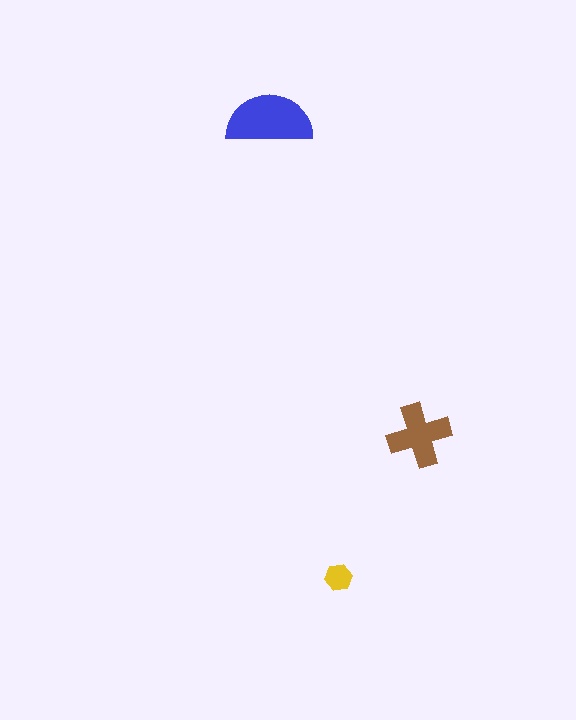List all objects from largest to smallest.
The blue semicircle, the brown cross, the yellow hexagon.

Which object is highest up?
The blue semicircle is topmost.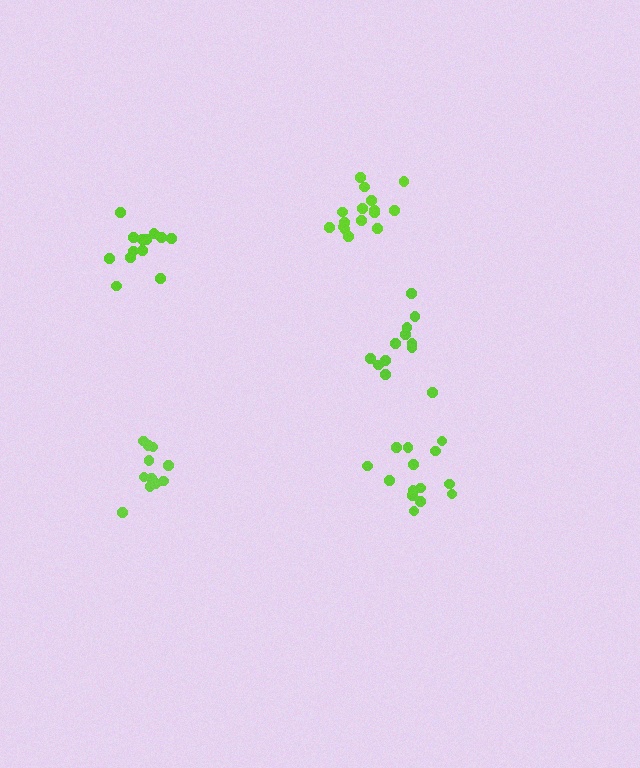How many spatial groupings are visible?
There are 5 spatial groupings.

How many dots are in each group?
Group 1: 11 dots, Group 2: 16 dots, Group 3: 11 dots, Group 4: 15 dots, Group 5: 13 dots (66 total).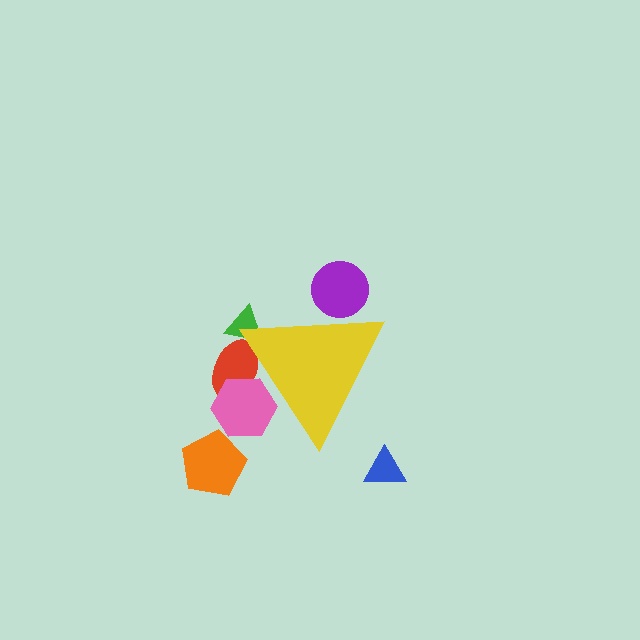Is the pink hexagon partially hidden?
Yes, the pink hexagon is partially hidden behind the yellow triangle.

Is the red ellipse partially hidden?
Yes, the red ellipse is partially hidden behind the yellow triangle.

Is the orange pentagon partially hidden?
No, the orange pentagon is fully visible.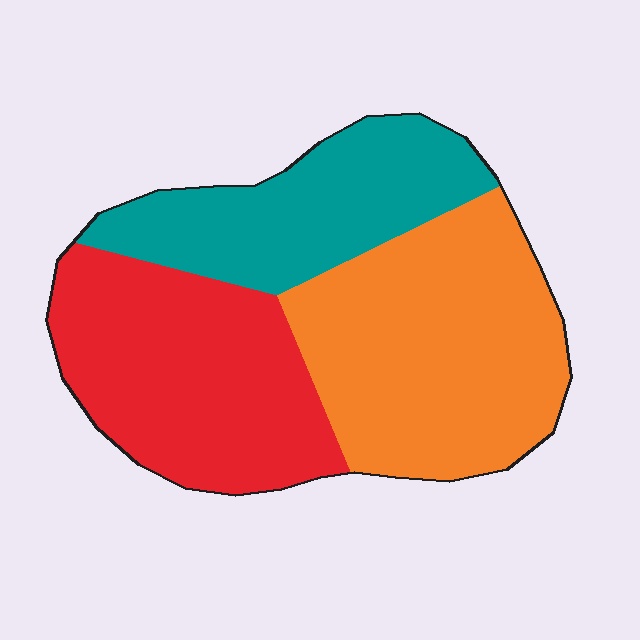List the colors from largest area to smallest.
From largest to smallest: orange, red, teal.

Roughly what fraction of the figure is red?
Red takes up about one third (1/3) of the figure.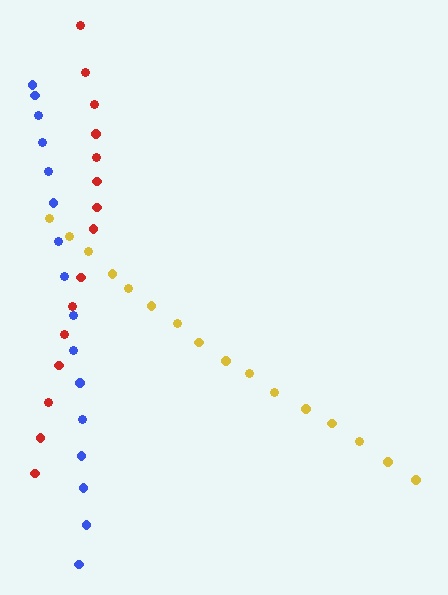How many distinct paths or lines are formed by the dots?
There are 3 distinct paths.